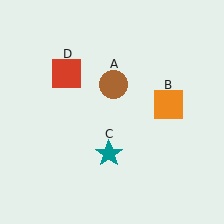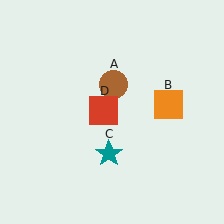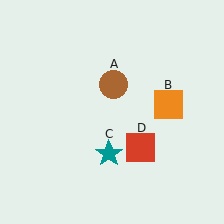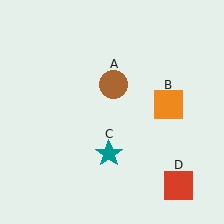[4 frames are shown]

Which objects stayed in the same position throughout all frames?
Brown circle (object A) and orange square (object B) and teal star (object C) remained stationary.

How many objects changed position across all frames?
1 object changed position: red square (object D).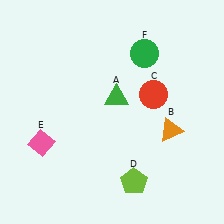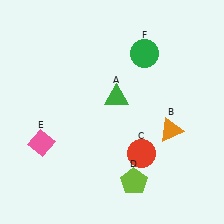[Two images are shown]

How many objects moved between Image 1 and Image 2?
1 object moved between the two images.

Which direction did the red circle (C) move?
The red circle (C) moved down.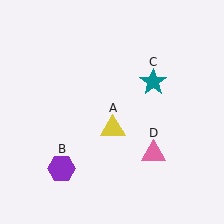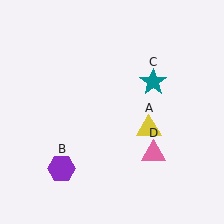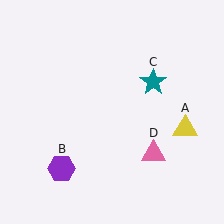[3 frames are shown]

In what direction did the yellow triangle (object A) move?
The yellow triangle (object A) moved right.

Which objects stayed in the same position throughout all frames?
Purple hexagon (object B) and teal star (object C) and pink triangle (object D) remained stationary.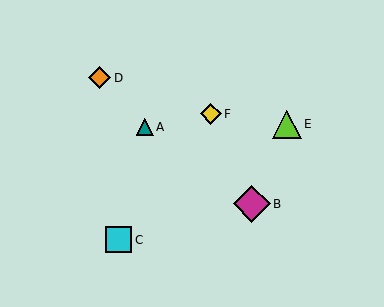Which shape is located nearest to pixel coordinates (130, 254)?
The cyan square (labeled C) at (119, 240) is nearest to that location.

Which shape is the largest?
The magenta diamond (labeled B) is the largest.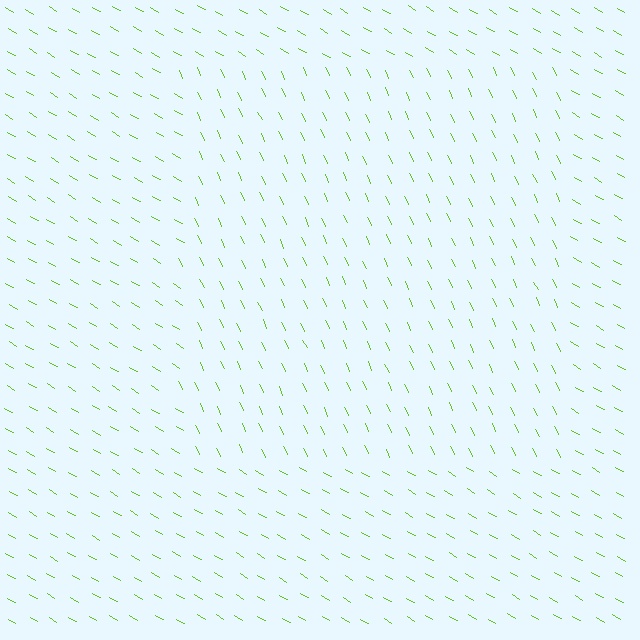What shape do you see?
I see a rectangle.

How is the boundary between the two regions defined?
The boundary is defined purely by a change in line orientation (approximately 35 degrees difference). All lines are the same color and thickness.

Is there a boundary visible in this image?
Yes, there is a texture boundary formed by a change in line orientation.